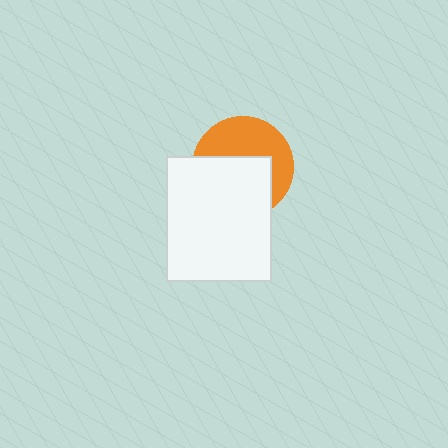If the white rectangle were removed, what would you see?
You would see the complete orange circle.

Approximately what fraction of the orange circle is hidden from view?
Roughly 53% of the orange circle is hidden behind the white rectangle.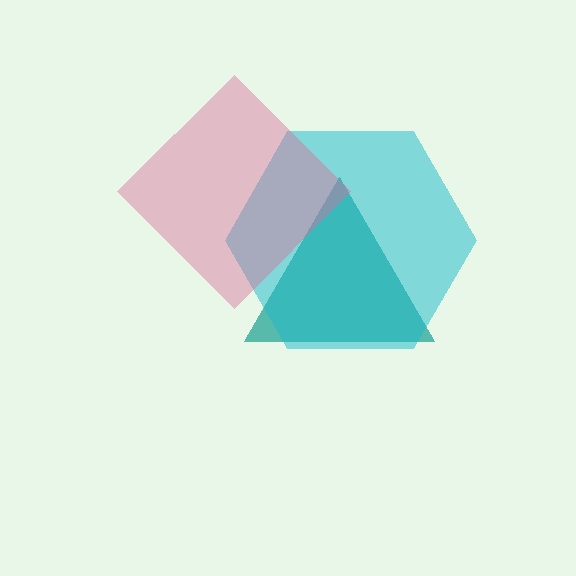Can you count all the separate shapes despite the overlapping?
Yes, there are 3 separate shapes.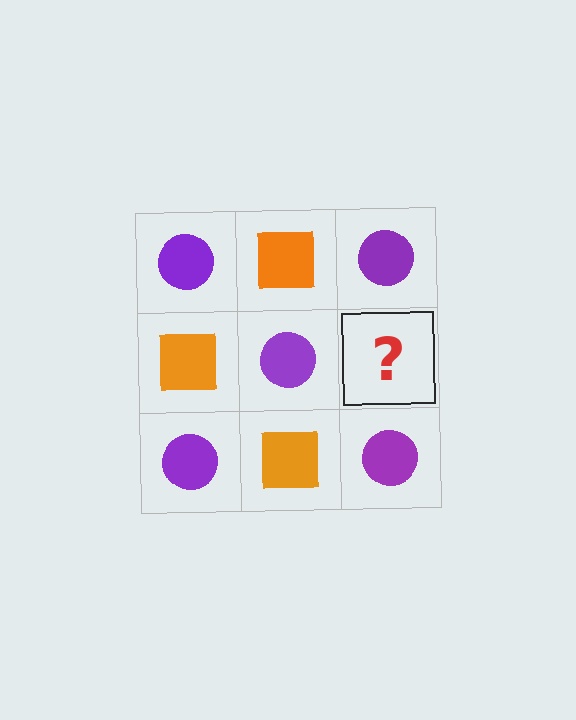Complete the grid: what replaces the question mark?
The question mark should be replaced with an orange square.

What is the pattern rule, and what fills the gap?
The rule is that it alternates purple circle and orange square in a checkerboard pattern. The gap should be filled with an orange square.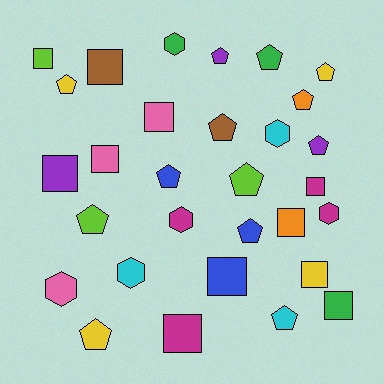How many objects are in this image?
There are 30 objects.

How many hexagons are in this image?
There are 6 hexagons.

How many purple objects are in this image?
There are 3 purple objects.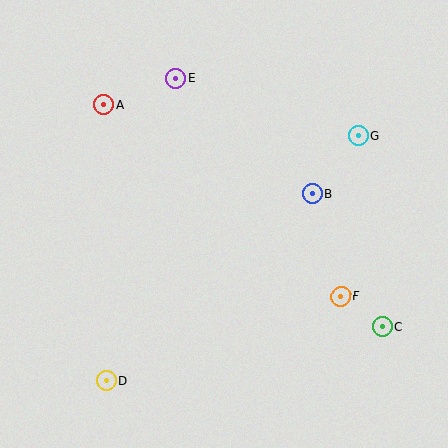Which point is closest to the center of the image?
Point B at (312, 194) is closest to the center.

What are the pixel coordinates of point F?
Point F is at (341, 296).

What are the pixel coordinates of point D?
Point D is at (106, 381).